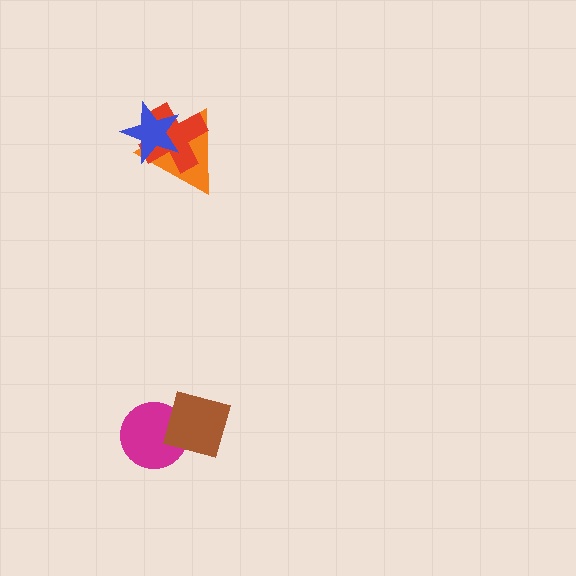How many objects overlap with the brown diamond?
1 object overlaps with the brown diamond.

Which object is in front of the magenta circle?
The brown diamond is in front of the magenta circle.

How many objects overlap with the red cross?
2 objects overlap with the red cross.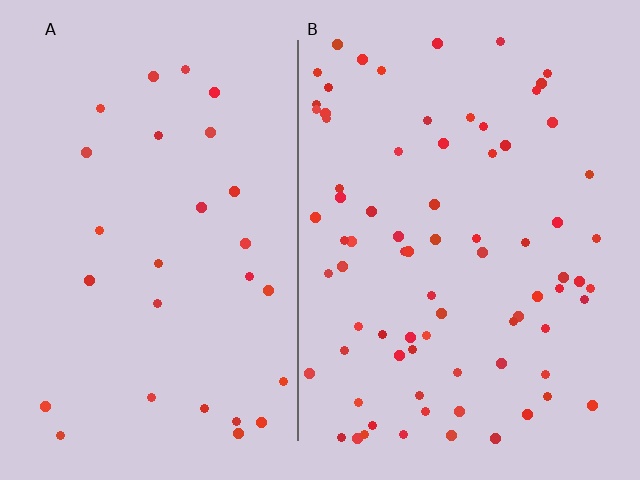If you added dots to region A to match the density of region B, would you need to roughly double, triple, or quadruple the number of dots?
Approximately triple.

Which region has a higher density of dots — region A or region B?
B (the right).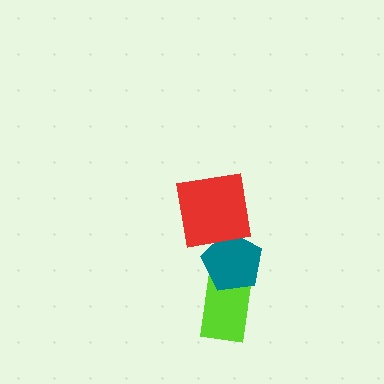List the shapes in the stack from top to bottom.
From top to bottom: the red square, the teal pentagon, the lime rectangle.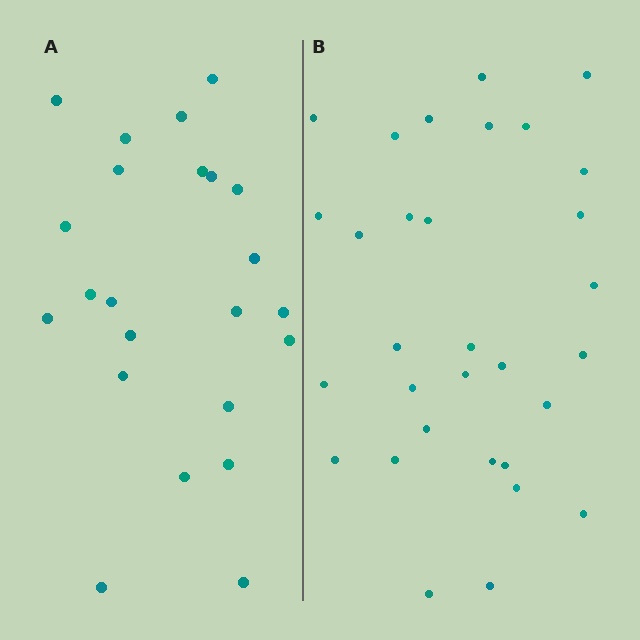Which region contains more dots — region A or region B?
Region B (the right region) has more dots.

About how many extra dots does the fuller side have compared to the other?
Region B has roughly 8 or so more dots than region A.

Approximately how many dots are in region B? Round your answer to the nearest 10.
About 30 dots. (The exact count is 31, which rounds to 30.)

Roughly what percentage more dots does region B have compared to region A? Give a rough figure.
About 35% more.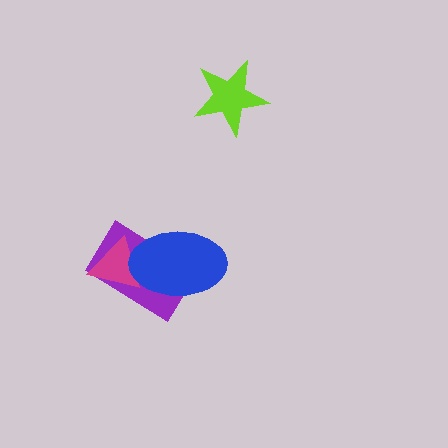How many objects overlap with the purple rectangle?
2 objects overlap with the purple rectangle.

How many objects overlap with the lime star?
0 objects overlap with the lime star.